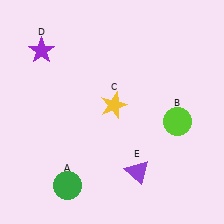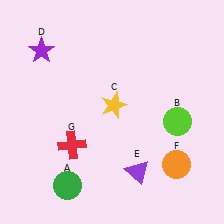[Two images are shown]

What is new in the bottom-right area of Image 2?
An orange circle (F) was added in the bottom-right area of Image 2.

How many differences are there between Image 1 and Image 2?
There are 2 differences between the two images.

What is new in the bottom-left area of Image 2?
A red cross (G) was added in the bottom-left area of Image 2.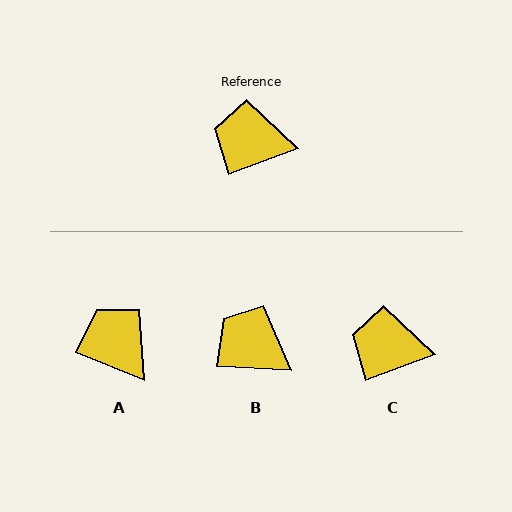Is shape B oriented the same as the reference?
No, it is off by about 24 degrees.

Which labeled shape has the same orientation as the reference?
C.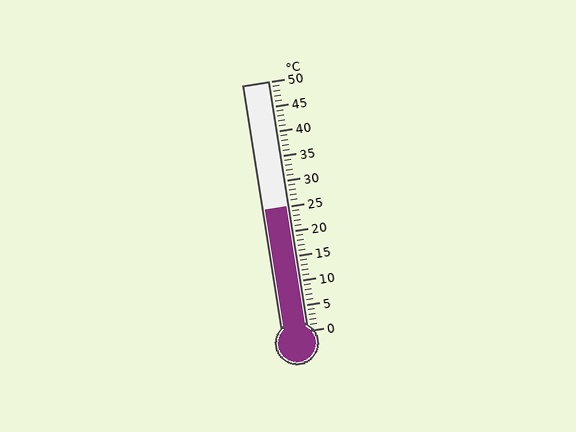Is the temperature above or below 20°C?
The temperature is above 20°C.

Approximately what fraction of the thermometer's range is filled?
The thermometer is filled to approximately 50% of its range.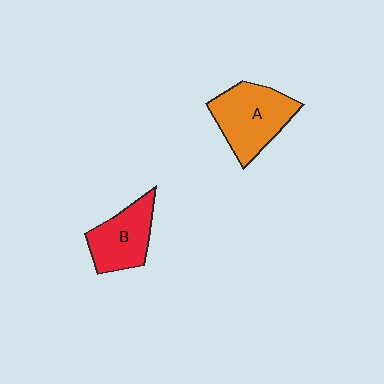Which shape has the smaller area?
Shape B (red).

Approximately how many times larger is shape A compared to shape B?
Approximately 1.3 times.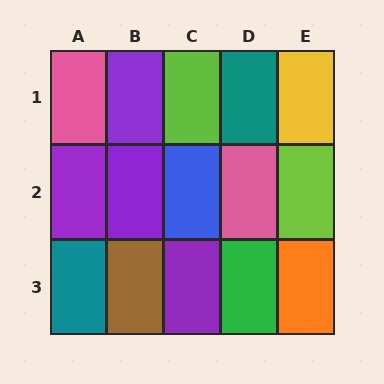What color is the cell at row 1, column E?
Yellow.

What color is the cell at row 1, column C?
Lime.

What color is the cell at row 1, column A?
Pink.